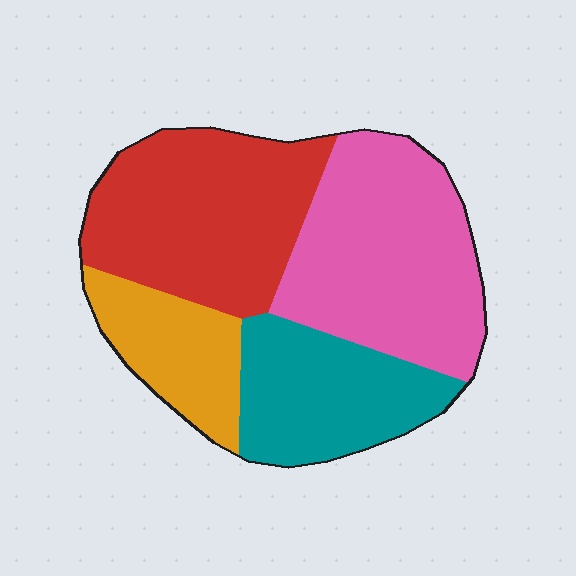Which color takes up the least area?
Orange, at roughly 15%.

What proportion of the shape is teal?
Teal covers roughly 20% of the shape.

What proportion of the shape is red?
Red takes up between a sixth and a third of the shape.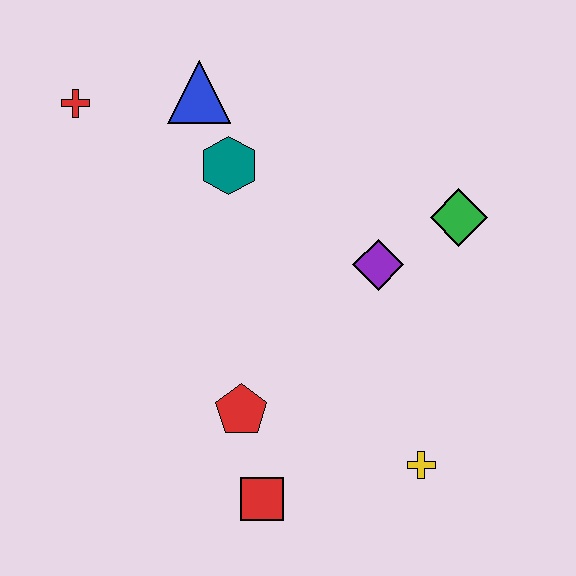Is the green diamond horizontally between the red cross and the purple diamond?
No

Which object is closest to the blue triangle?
The teal hexagon is closest to the blue triangle.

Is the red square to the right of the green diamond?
No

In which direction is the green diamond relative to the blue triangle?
The green diamond is to the right of the blue triangle.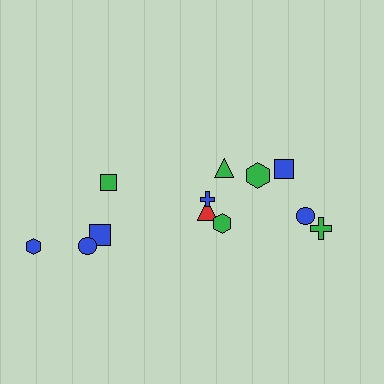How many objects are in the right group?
There are 7 objects.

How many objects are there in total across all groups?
There are 12 objects.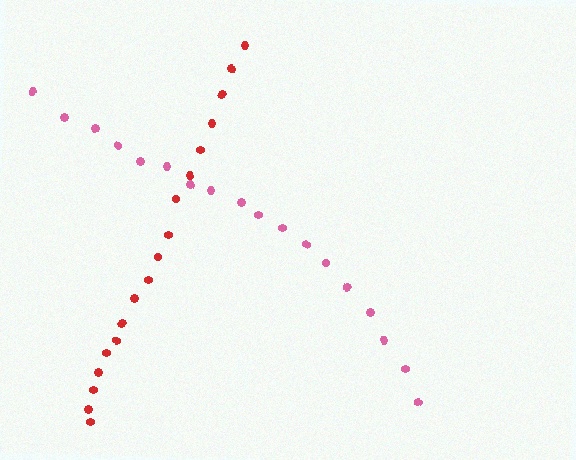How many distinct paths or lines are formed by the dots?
There are 2 distinct paths.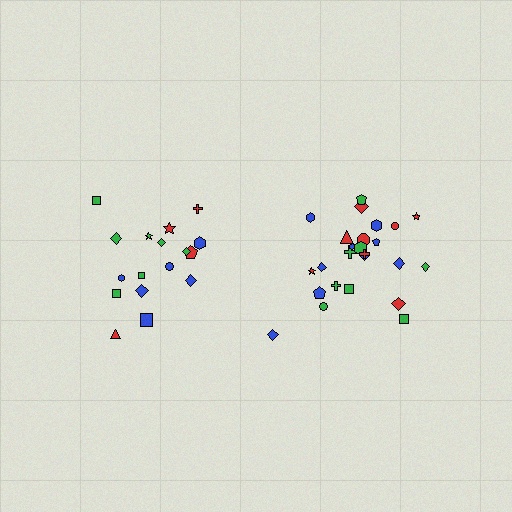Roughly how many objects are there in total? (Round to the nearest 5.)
Roughly 45 objects in total.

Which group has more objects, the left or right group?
The right group.